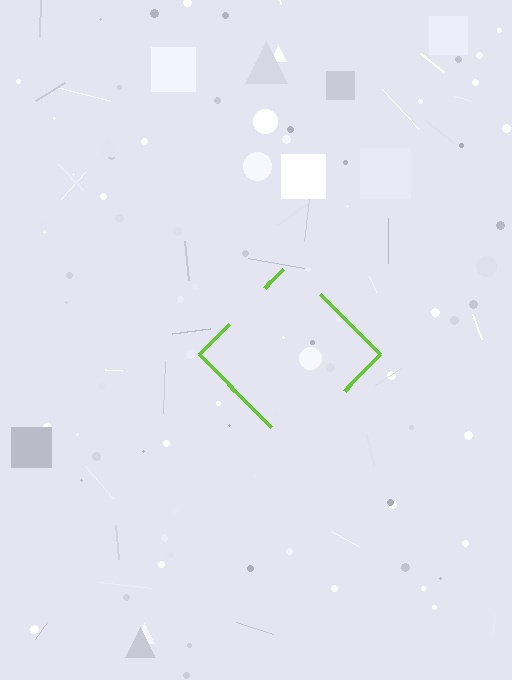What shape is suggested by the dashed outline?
The dashed outline suggests a diamond.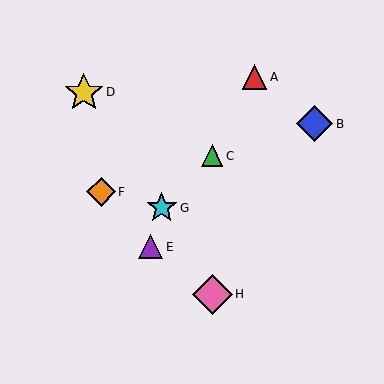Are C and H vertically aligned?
Yes, both are at x≈212.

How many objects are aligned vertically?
2 objects (C, H) are aligned vertically.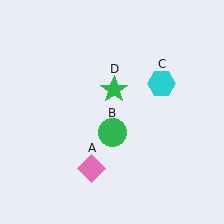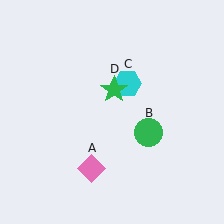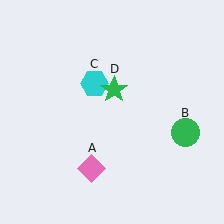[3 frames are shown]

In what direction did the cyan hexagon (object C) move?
The cyan hexagon (object C) moved left.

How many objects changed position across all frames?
2 objects changed position: green circle (object B), cyan hexagon (object C).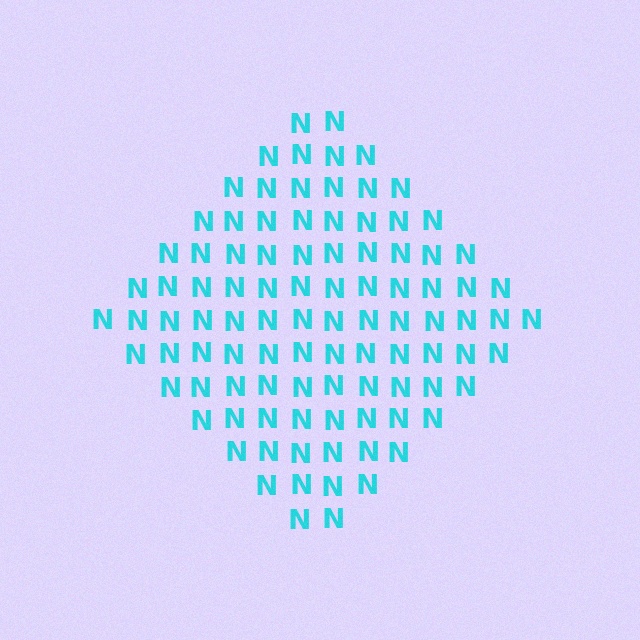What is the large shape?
The large shape is a diamond.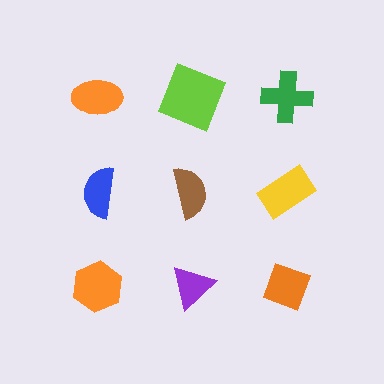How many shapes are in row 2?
3 shapes.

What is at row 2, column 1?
A blue semicircle.